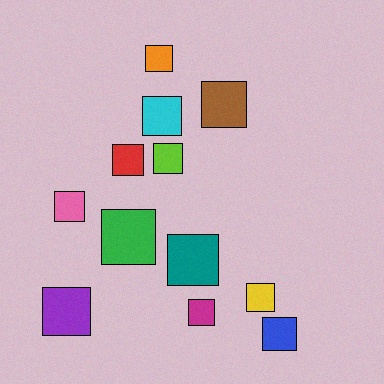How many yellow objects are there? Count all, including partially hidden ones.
There is 1 yellow object.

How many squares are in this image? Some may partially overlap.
There are 12 squares.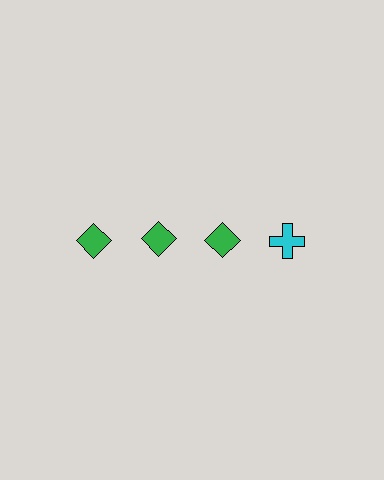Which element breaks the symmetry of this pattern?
The cyan cross in the top row, second from right column breaks the symmetry. All other shapes are green diamonds.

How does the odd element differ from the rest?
It differs in both color (cyan instead of green) and shape (cross instead of diamond).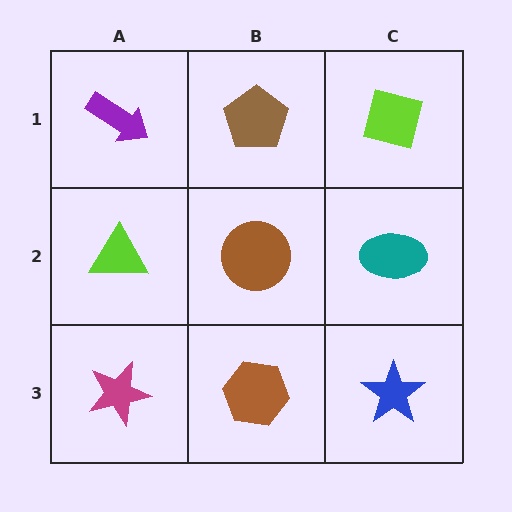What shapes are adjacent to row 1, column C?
A teal ellipse (row 2, column C), a brown pentagon (row 1, column B).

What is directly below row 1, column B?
A brown circle.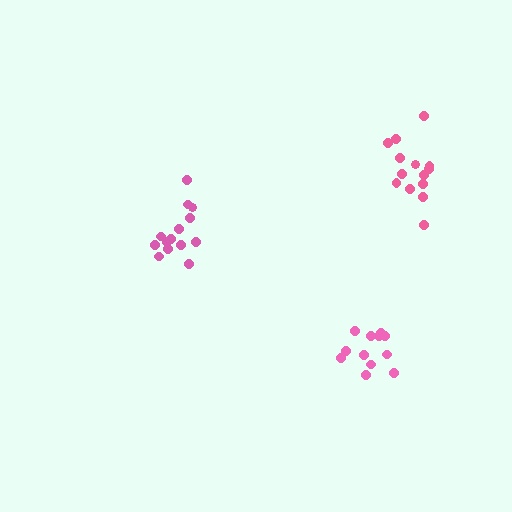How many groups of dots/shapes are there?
There are 3 groups.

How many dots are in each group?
Group 1: 14 dots, Group 2: 14 dots, Group 3: 12 dots (40 total).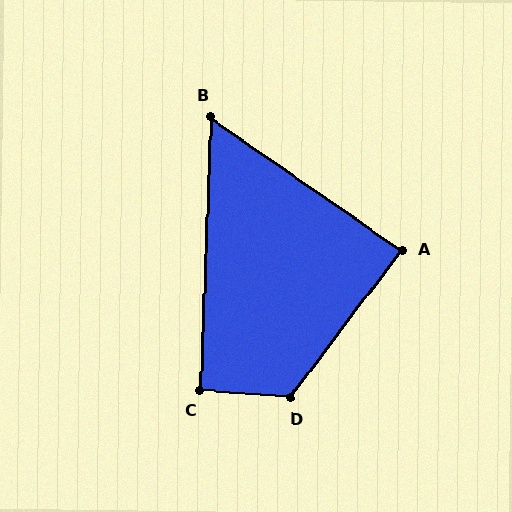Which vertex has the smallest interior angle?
B, at approximately 57 degrees.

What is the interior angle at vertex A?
Approximately 88 degrees (approximately right).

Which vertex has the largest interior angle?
D, at approximately 123 degrees.